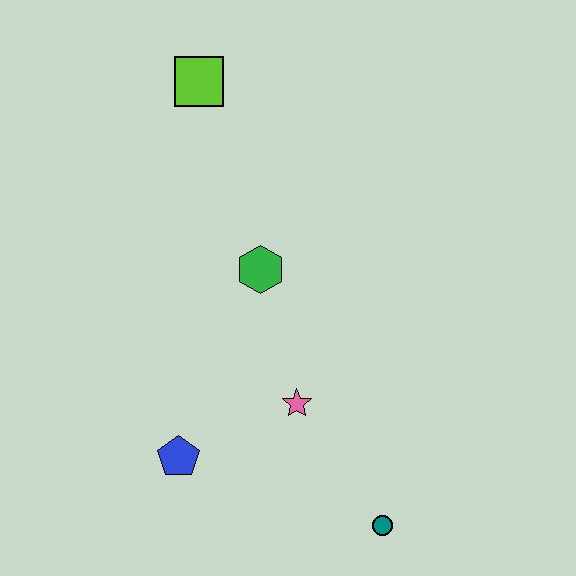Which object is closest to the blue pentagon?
The pink star is closest to the blue pentagon.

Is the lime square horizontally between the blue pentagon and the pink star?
Yes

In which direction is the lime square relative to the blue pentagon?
The lime square is above the blue pentagon.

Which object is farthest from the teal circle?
The lime square is farthest from the teal circle.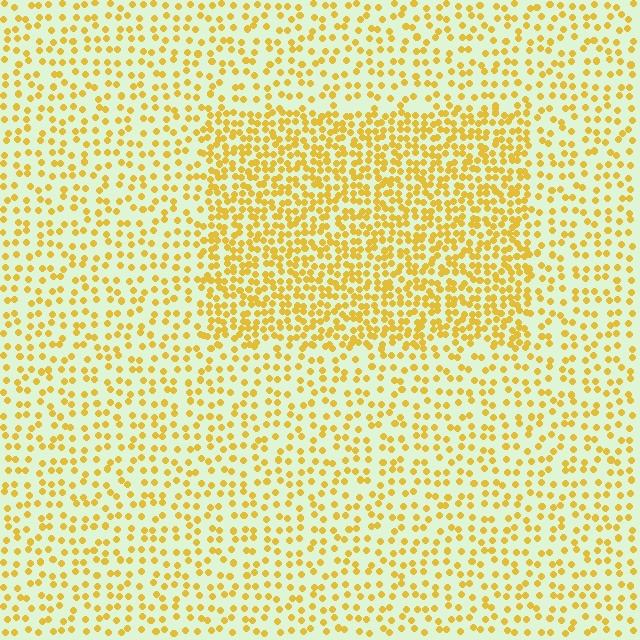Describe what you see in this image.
The image contains small yellow elements arranged at two different densities. A rectangle-shaped region is visible where the elements are more densely packed than the surrounding area.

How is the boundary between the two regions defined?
The boundary is defined by a change in element density (approximately 2.1x ratio). All elements are the same color, size, and shape.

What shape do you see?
I see a rectangle.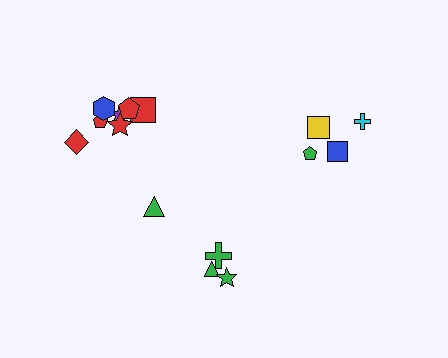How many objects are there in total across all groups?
There are 15 objects.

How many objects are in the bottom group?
There are 4 objects.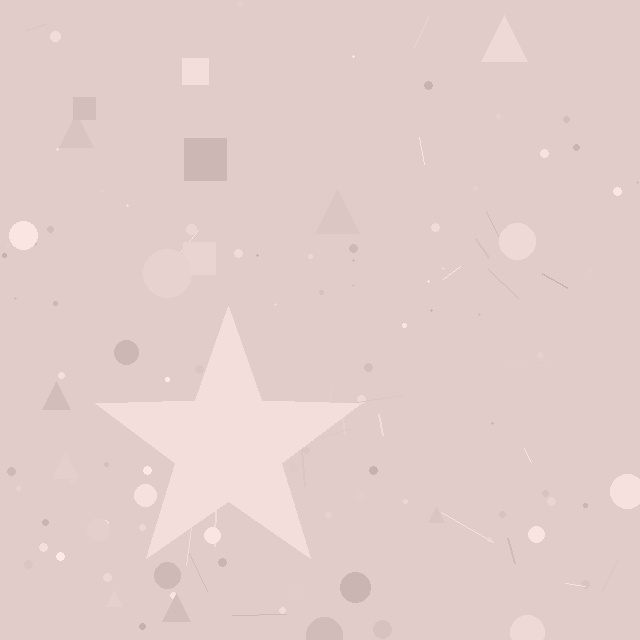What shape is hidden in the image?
A star is hidden in the image.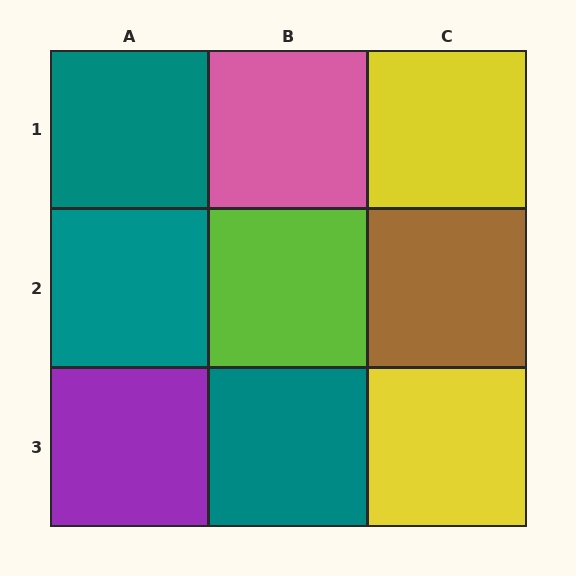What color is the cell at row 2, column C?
Brown.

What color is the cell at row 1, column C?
Yellow.